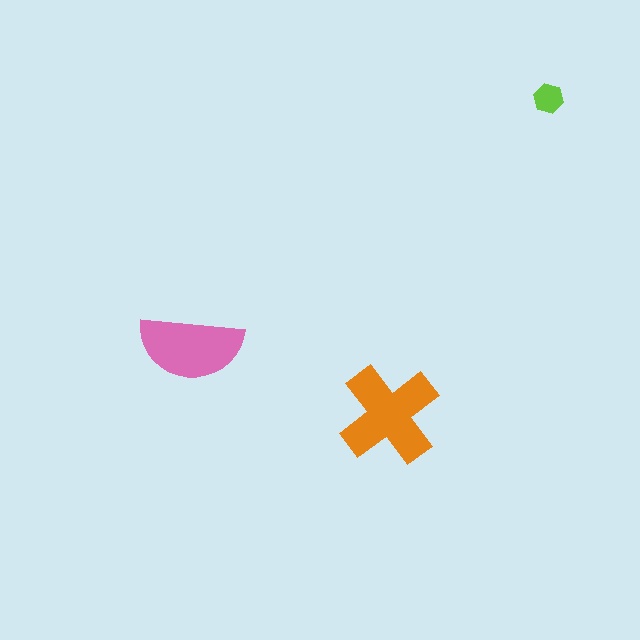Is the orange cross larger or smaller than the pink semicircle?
Larger.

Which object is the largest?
The orange cross.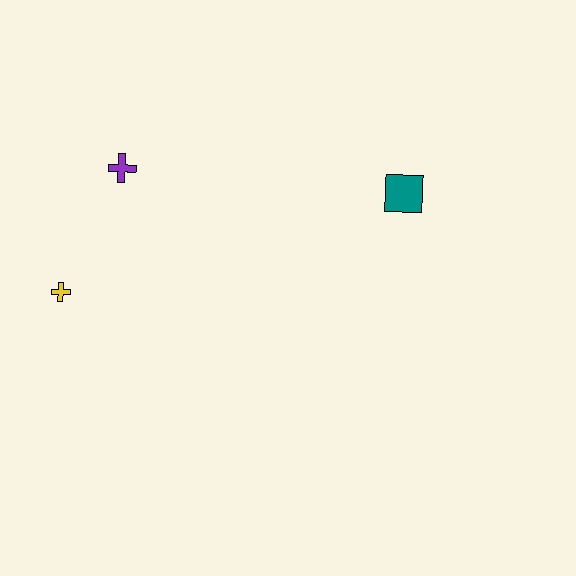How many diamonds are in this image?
There are no diamonds.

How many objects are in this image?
There are 3 objects.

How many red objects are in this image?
There are no red objects.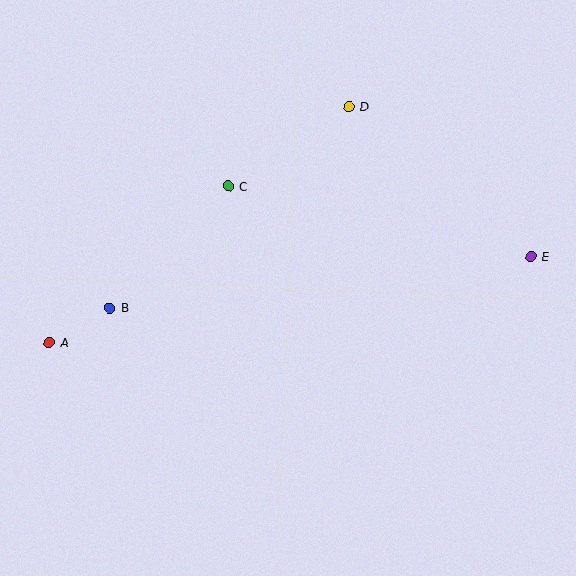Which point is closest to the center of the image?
Point C at (229, 186) is closest to the center.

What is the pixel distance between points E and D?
The distance between E and D is 235 pixels.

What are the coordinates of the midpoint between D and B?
The midpoint between D and B is at (229, 207).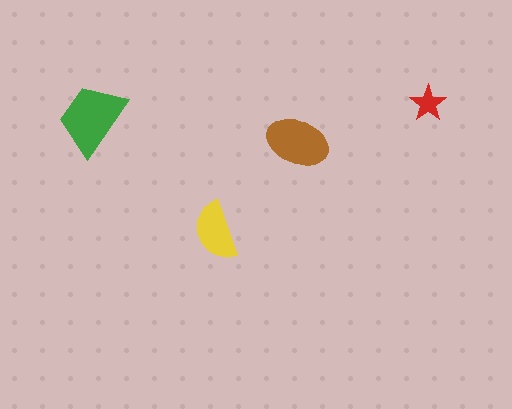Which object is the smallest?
The red star.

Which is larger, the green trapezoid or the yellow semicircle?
The green trapezoid.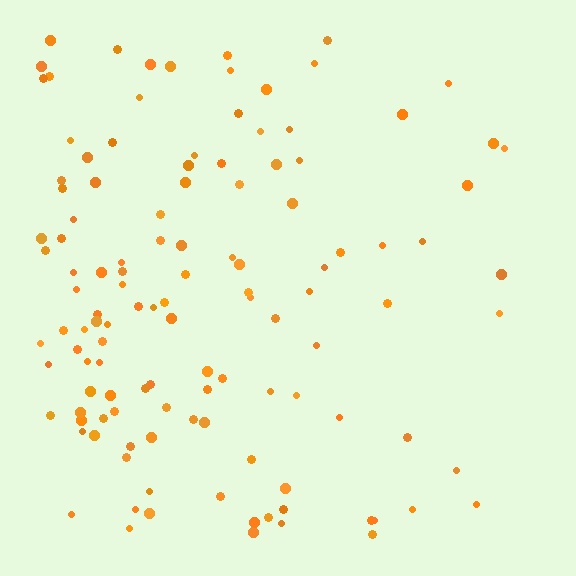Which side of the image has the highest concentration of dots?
The left.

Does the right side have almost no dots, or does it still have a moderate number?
Still a moderate number, just noticeably fewer than the left.